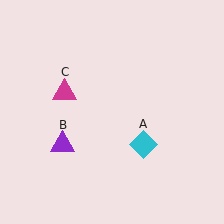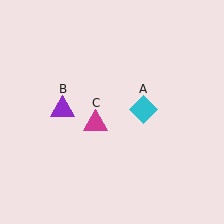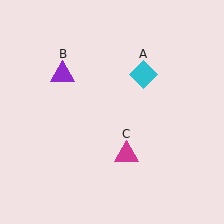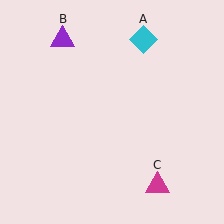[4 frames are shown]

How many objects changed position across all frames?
3 objects changed position: cyan diamond (object A), purple triangle (object B), magenta triangle (object C).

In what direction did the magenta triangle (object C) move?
The magenta triangle (object C) moved down and to the right.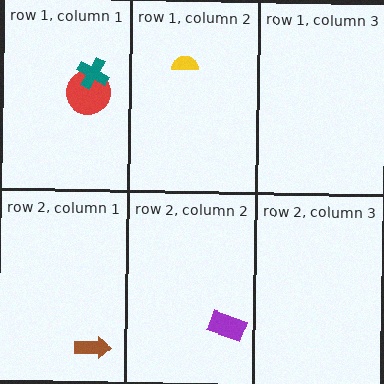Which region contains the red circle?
The row 1, column 1 region.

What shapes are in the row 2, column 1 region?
The brown arrow.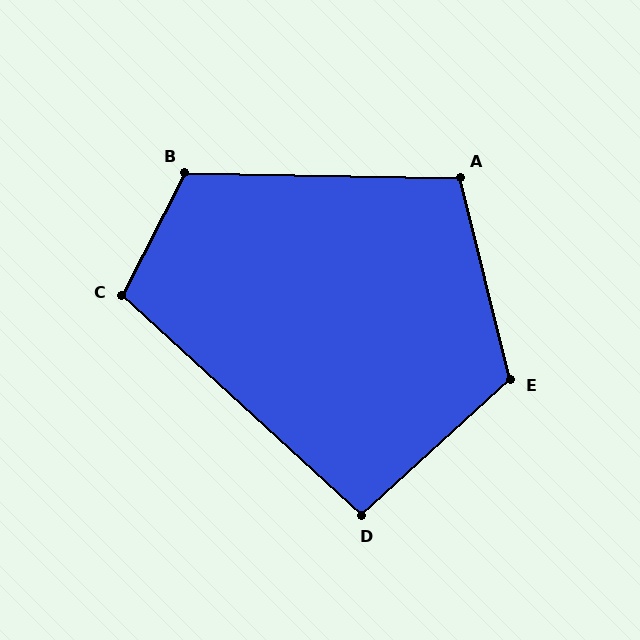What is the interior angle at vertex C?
Approximately 105 degrees (obtuse).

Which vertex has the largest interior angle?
E, at approximately 118 degrees.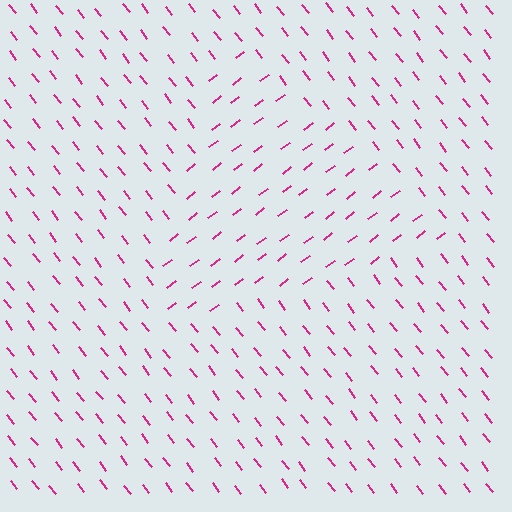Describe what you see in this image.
The image is filled with small magenta line segments. A triangle region in the image has lines oriented differently from the surrounding lines, creating a visible texture boundary.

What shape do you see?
I see a triangle.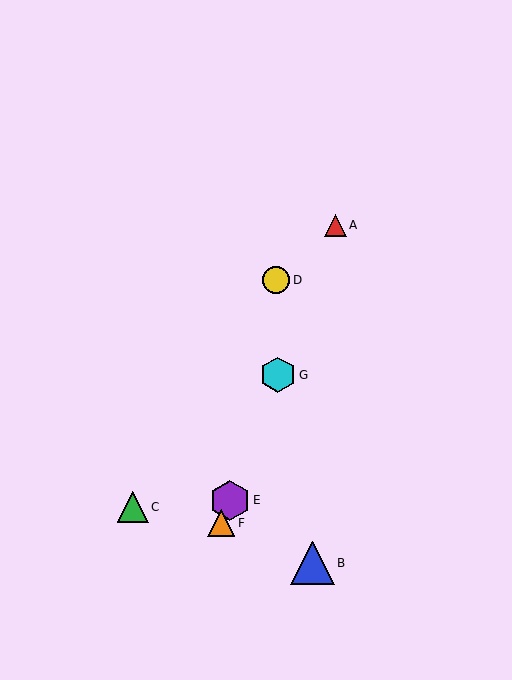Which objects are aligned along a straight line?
Objects A, E, F, G are aligned along a straight line.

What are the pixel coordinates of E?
Object E is at (230, 500).